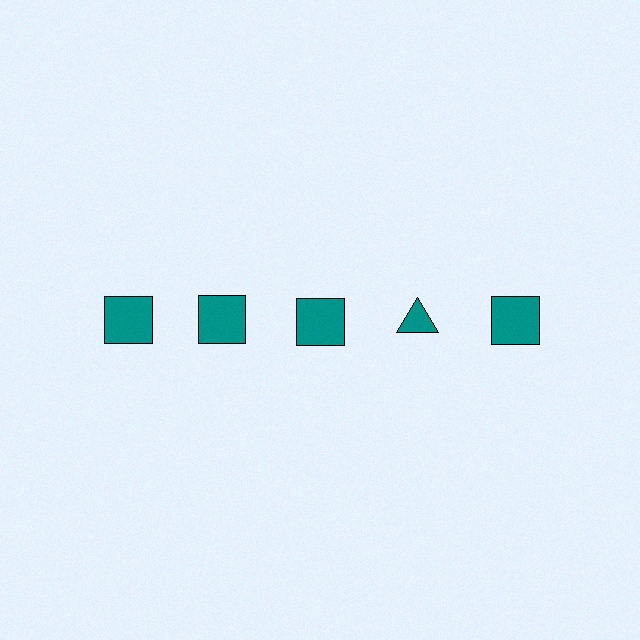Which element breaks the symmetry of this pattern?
The teal triangle in the top row, second from right column breaks the symmetry. All other shapes are teal squares.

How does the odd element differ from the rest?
It has a different shape: triangle instead of square.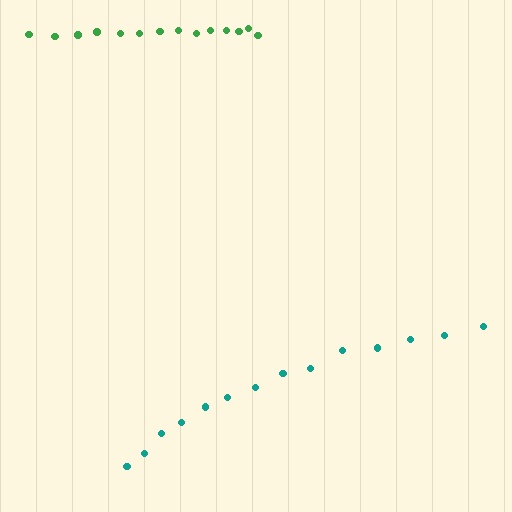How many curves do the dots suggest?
There are 2 distinct paths.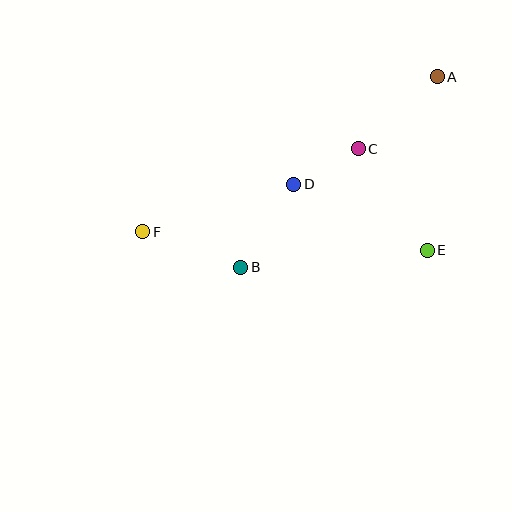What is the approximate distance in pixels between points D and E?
The distance between D and E is approximately 149 pixels.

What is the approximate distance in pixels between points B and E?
The distance between B and E is approximately 187 pixels.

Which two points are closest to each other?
Points C and D are closest to each other.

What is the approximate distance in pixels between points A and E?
The distance between A and E is approximately 174 pixels.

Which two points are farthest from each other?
Points A and F are farthest from each other.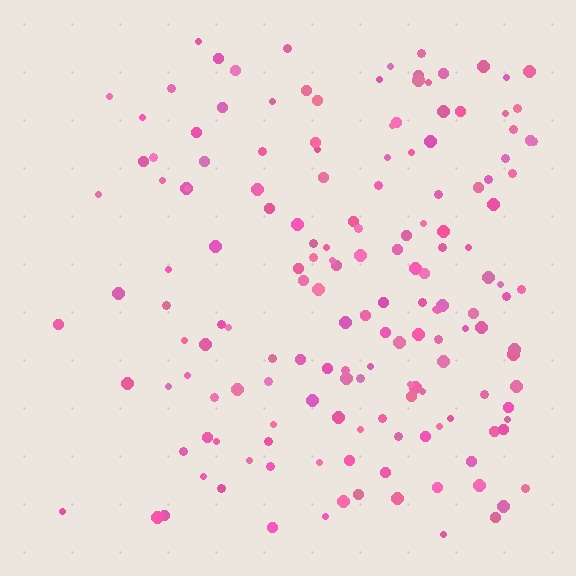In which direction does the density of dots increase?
From left to right, with the right side densest.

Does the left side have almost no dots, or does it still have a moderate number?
Still a moderate number, just noticeably fewer than the right.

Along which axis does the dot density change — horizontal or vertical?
Horizontal.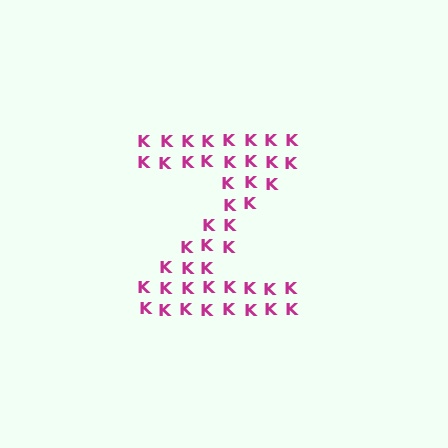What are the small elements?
The small elements are letter K's.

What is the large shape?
The large shape is the letter Z.